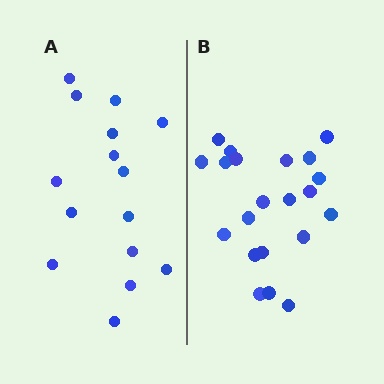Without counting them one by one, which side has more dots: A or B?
Region B (the right region) has more dots.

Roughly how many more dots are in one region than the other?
Region B has about 6 more dots than region A.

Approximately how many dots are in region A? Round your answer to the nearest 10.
About 20 dots. (The exact count is 15, which rounds to 20.)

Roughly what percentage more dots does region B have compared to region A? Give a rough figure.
About 40% more.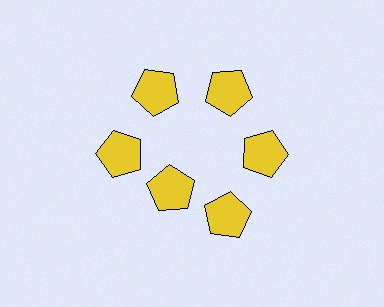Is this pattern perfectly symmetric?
No. The 6 yellow pentagons are arranged in a ring, but one element near the 7 o'clock position is pulled inward toward the center, breaking the 6-fold rotational symmetry.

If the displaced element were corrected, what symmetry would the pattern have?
It would have 6-fold rotational symmetry — the pattern would map onto itself every 60 degrees.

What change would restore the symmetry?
The symmetry would be restored by moving it outward, back onto the ring so that all 6 pentagons sit at equal angles and equal distance from the center.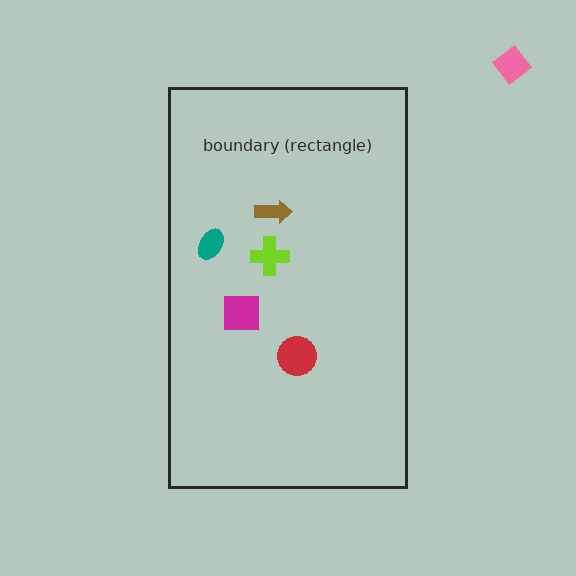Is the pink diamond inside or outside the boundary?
Outside.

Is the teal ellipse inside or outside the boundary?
Inside.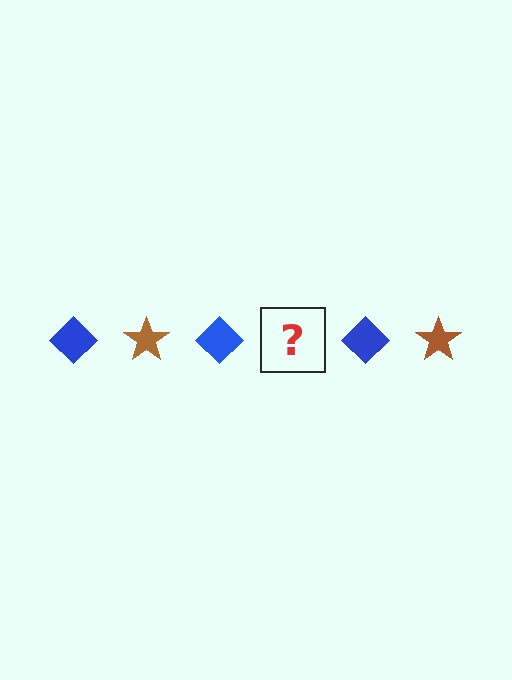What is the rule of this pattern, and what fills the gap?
The rule is that the pattern alternates between blue diamond and brown star. The gap should be filled with a brown star.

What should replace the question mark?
The question mark should be replaced with a brown star.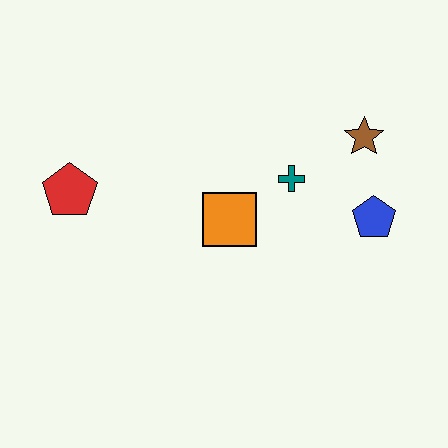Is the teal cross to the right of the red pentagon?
Yes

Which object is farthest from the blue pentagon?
The red pentagon is farthest from the blue pentagon.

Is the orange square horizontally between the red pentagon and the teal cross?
Yes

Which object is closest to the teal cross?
The orange square is closest to the teal cross.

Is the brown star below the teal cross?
No